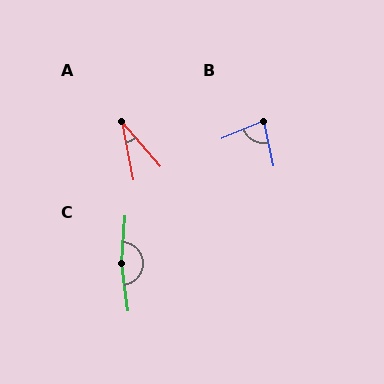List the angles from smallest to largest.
A (30°), B (80°), C (167°).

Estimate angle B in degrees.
Approximately 80 degrees.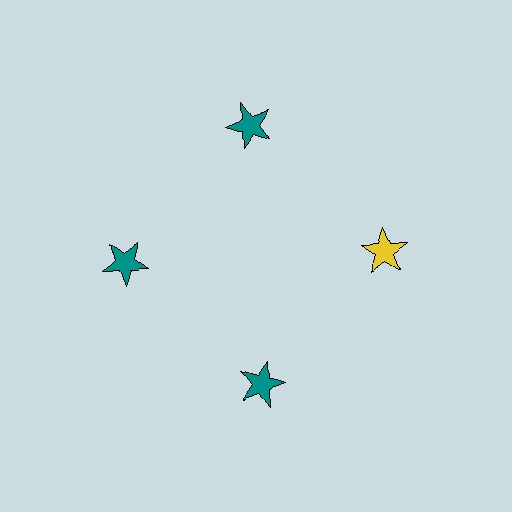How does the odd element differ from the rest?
It has a different color: yellow instead of teal.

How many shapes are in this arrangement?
There are 4 shapes arranged in a ring pattern.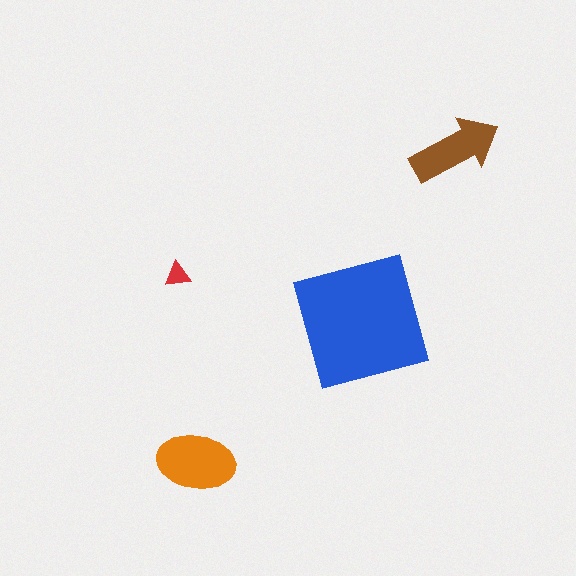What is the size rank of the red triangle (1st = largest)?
4th.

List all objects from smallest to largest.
The red triangle, the brown arrow, the orange ellipse, the blue square.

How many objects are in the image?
There are 4 objects in the image.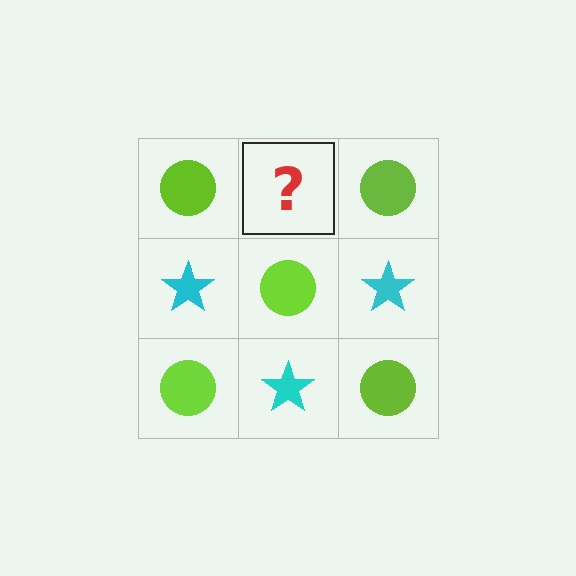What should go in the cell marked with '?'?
The missing cell should contain a cyan star.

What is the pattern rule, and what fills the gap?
The rule is that it alternates lime circle and cyan star in a checkerboard pattern. The gap should be filled with a cyan star.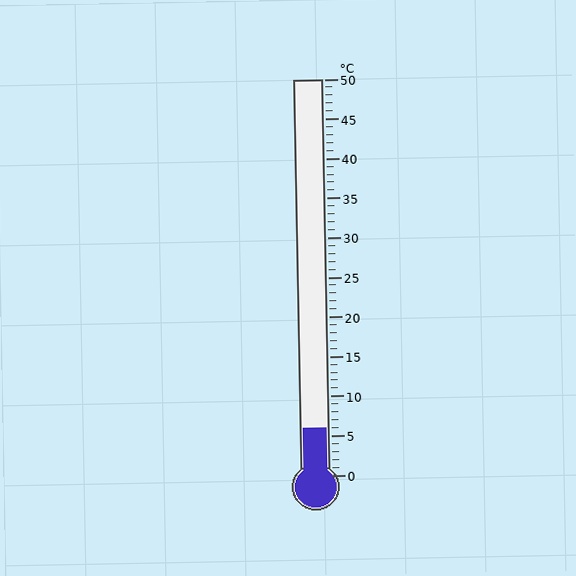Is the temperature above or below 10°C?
The temperature is below 10°C.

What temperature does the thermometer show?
The thermometer shows approximately 6°C.